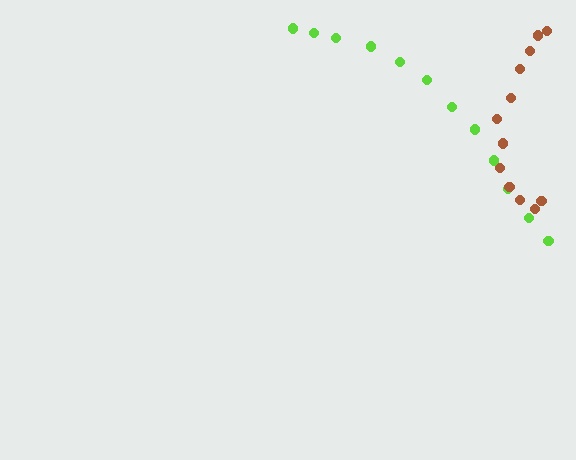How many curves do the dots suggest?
There are 2 distinct paths.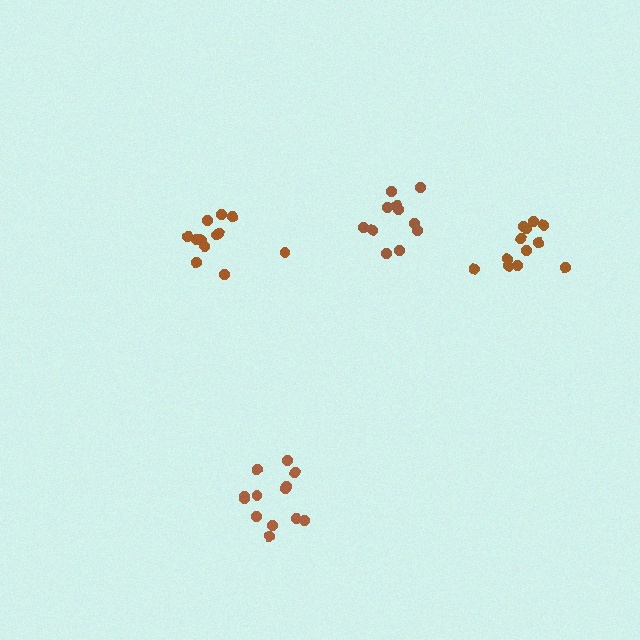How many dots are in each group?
Group 1: 11 dots, Group 2: 13 dots, Group 3: 12 dots, Group 4: 12 dots (48 total).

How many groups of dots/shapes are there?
There are 4 groups.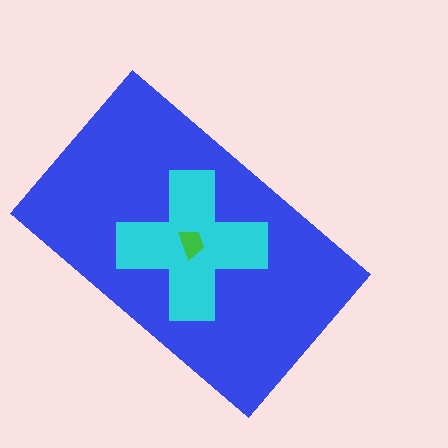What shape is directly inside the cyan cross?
The green trapezoid.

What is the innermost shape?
The green trapezoid.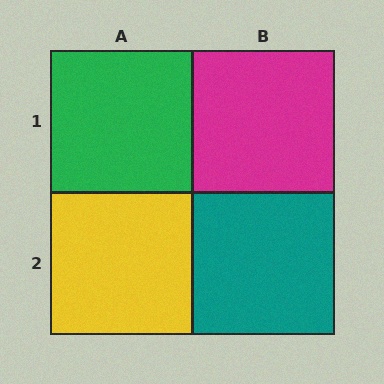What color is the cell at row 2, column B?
Teal.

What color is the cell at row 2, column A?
Yellow.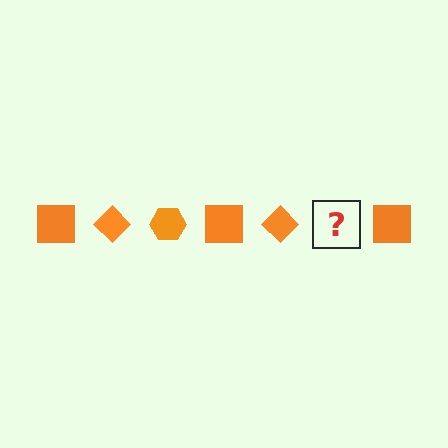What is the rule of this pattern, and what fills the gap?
The rule is that the pattern cycles through square, diamond, hexagon shapes in orange. The gap should be filled with an orange hexagon.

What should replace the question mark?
The question mark should be replaced with an orange hexagon.